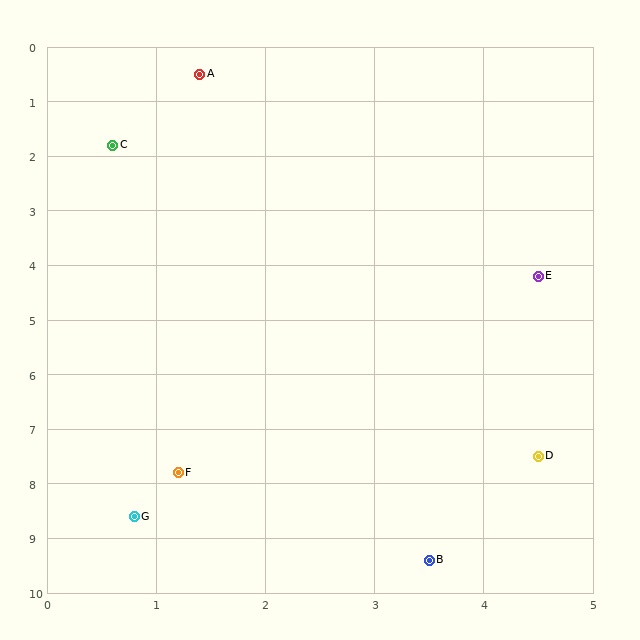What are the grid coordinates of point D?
Point D is at approximately (4.5, 7.5).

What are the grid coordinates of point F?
Point F is at approximately (1.2, 7.8).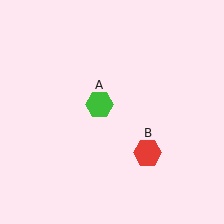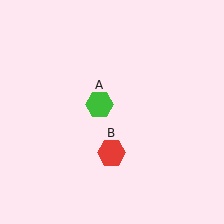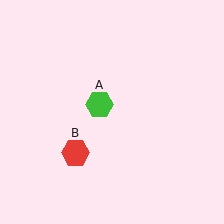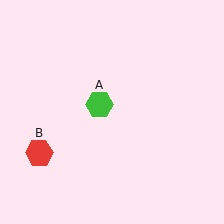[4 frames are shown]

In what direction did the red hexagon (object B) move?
The red hexagon (object B) moved left.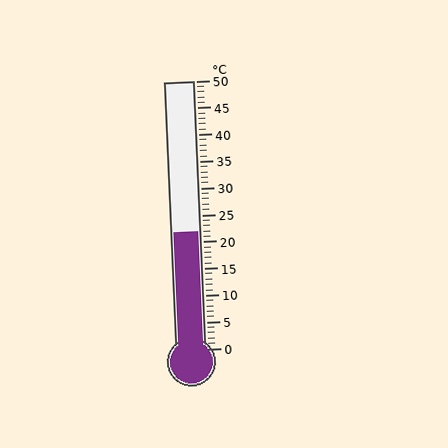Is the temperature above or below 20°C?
The temperature is above 20°C.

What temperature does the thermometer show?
The thermometer shows approximately 22°C.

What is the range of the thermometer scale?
The thermometer scale ranges from 0°C to 50°C.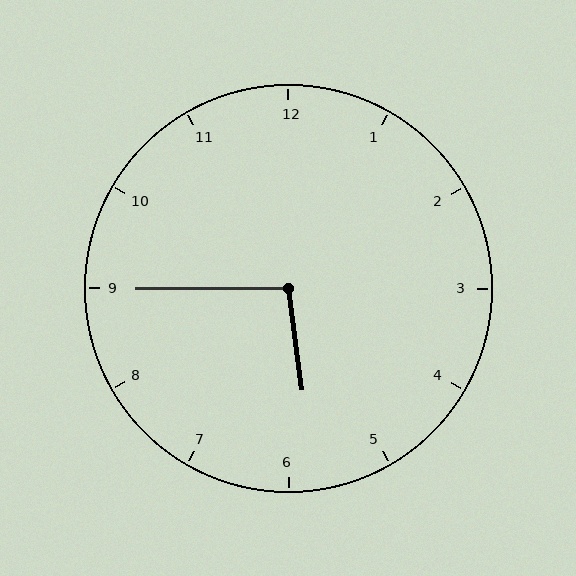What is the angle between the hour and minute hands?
Approximately 98 degrees.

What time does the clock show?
5:45.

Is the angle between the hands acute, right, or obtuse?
It is obtuse.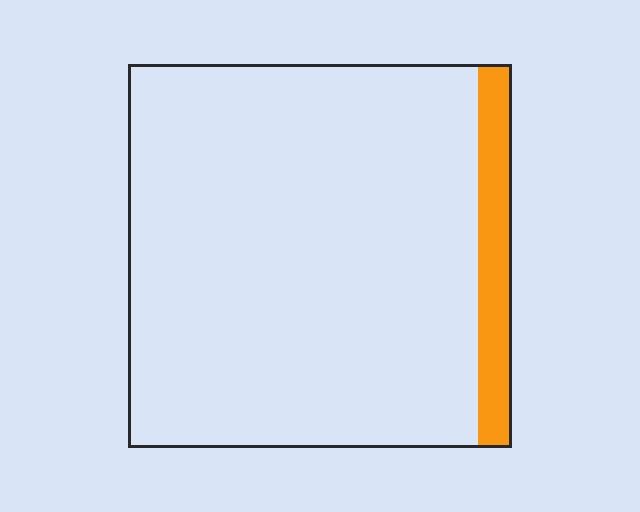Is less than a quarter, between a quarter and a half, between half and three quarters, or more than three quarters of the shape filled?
Less than a quarter.